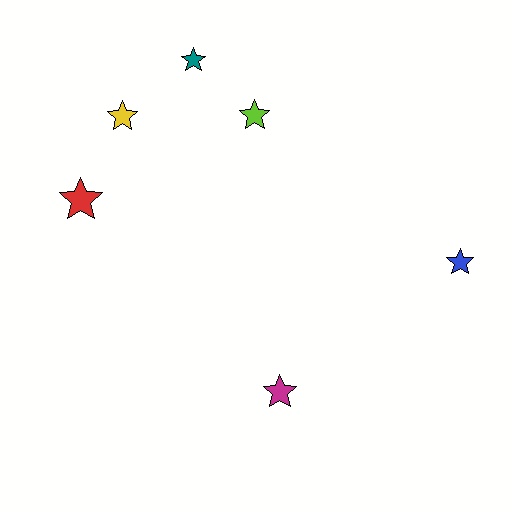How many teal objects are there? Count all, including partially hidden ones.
There is 1 teal object.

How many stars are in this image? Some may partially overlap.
There are 6 stars.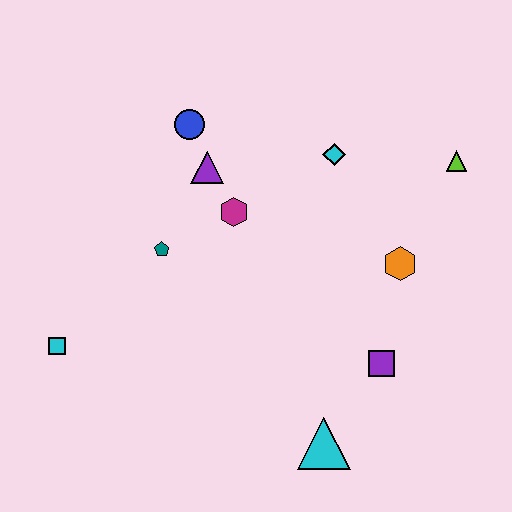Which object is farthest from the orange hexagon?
The cyan square is farthest from the orange hexagon.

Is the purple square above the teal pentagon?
No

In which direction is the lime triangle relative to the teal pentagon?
The lime triangle is to the right of the teal pentagon.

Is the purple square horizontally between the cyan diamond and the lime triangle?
Yes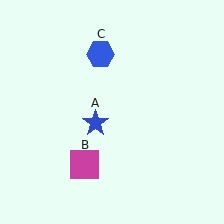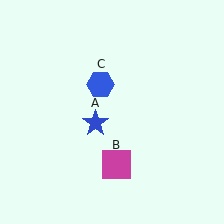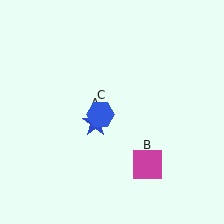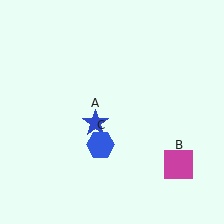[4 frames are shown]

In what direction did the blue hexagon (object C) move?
The blue hexagon (object C) moved down.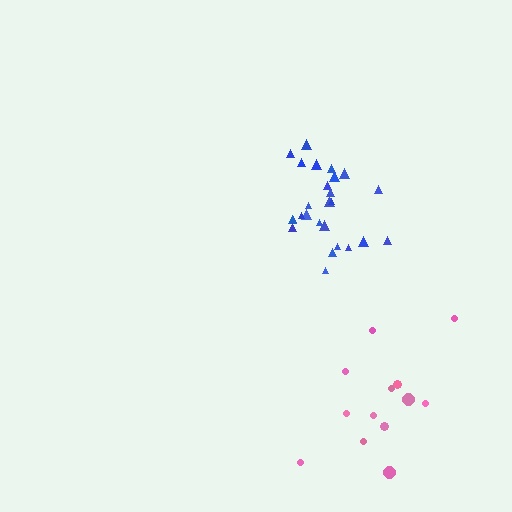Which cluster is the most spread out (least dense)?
Pink.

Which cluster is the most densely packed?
Blue.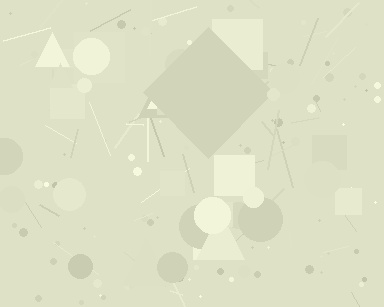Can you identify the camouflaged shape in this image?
The camouflaged shape is a diamond.